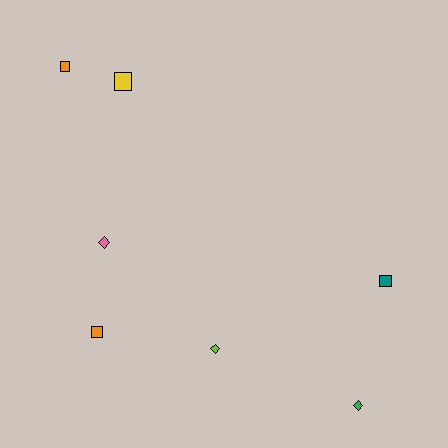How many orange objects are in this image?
There are 2 orange objects.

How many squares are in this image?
There are 4 squares.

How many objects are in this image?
There are 7 objects.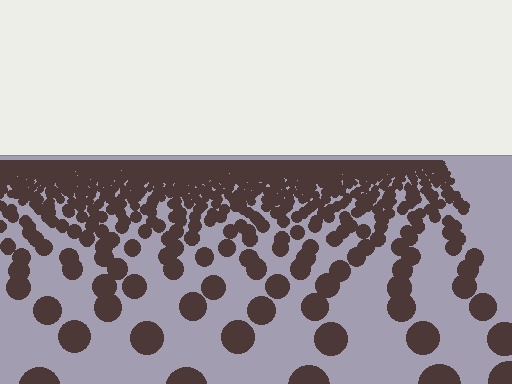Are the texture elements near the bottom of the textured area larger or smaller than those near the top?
Larger. Near the bottom, elements are closer to the viewer and appear at a bigger on-screen size.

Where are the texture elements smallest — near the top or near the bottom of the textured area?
Near the top.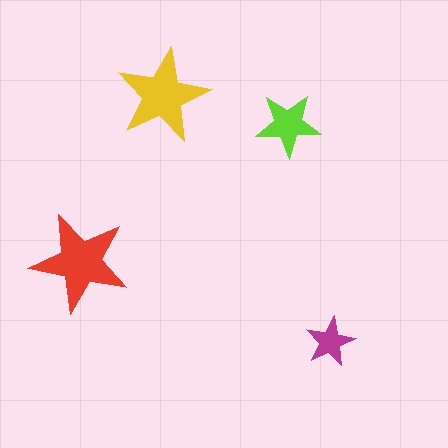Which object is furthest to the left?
The red star is leftmost.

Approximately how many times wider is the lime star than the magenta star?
About 1.5 times wider.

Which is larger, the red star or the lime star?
The red one.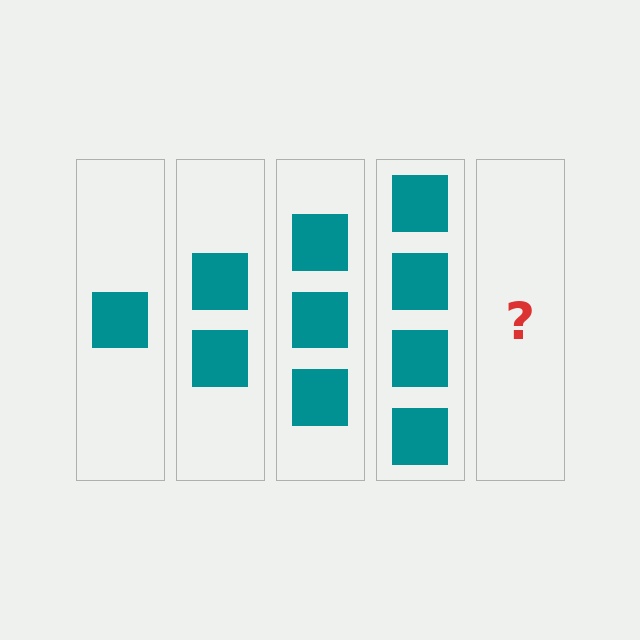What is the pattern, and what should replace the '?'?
The pattern is that each step adds one more square. The '?' should be 5 squares.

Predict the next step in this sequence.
The next step is 5 squares.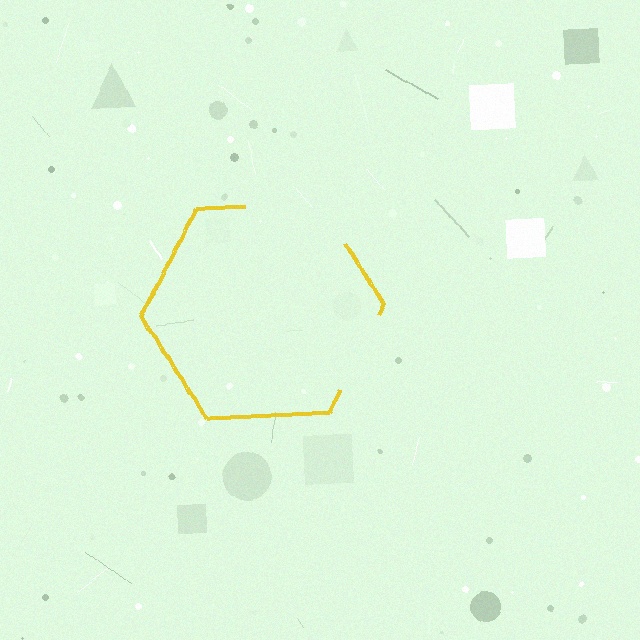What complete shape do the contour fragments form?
The contour fragments form a hexagon.